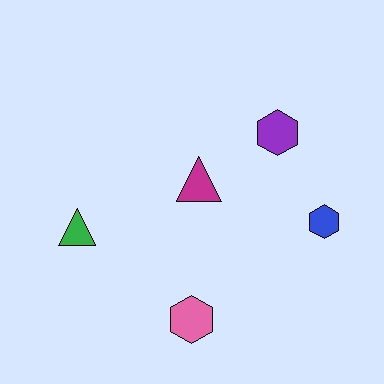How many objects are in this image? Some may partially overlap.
There are 5 objects.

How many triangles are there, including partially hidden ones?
There are 2 triangles.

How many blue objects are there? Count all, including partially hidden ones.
There is 1 blue object.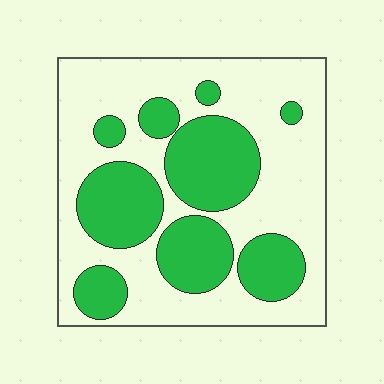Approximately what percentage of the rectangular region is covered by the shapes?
Approximately 40%.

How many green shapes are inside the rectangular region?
9.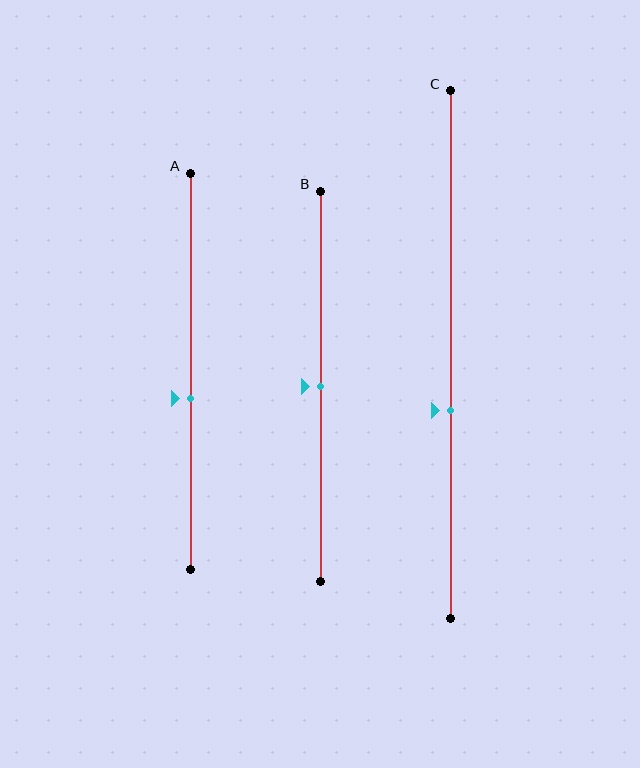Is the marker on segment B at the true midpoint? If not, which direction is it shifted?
Yes, the marker on segment B is at the true midpoint.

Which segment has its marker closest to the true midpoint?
Segment B has its marker closest to the true midpoint.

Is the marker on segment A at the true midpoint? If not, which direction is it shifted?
No, the marker on segment A is shifted downward by about 7% of the segment length.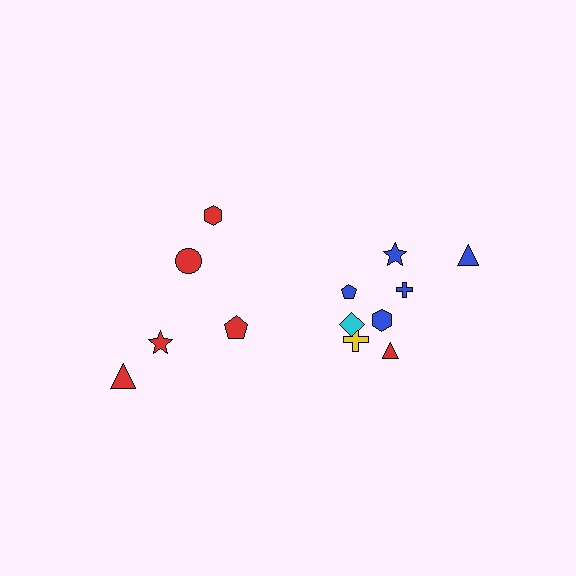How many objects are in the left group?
There are 5 objects.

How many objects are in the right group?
There are 8 objects.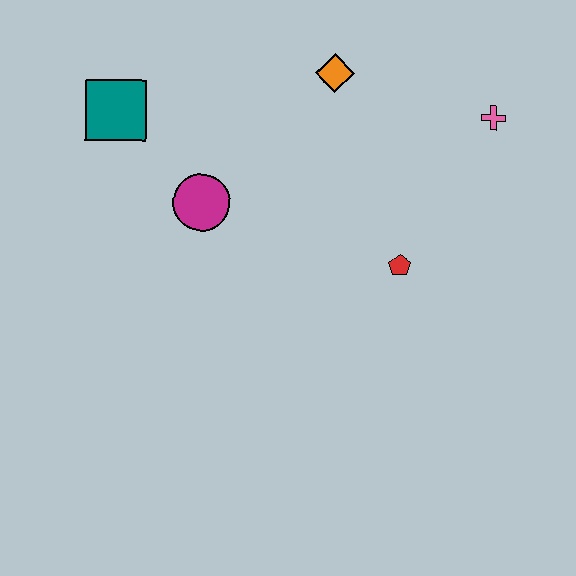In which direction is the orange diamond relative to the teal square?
The orange diamond is to the right of the teal square.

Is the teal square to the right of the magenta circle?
No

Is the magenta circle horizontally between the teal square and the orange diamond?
Yes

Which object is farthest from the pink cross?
The teal square is farthest from the pink cross.